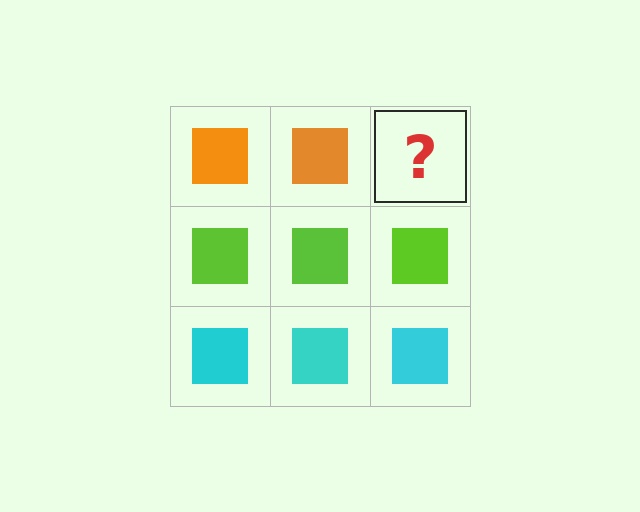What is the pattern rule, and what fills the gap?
The rule is that each row has a consistent color. The gap should be filled with an orange square.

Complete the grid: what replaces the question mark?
The question mark should be replaced with an orange square.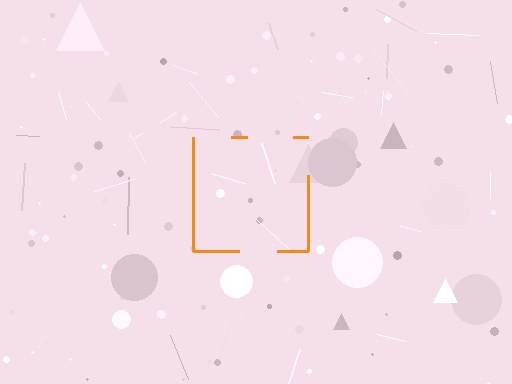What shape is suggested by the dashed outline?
The dashed outline suggests a square.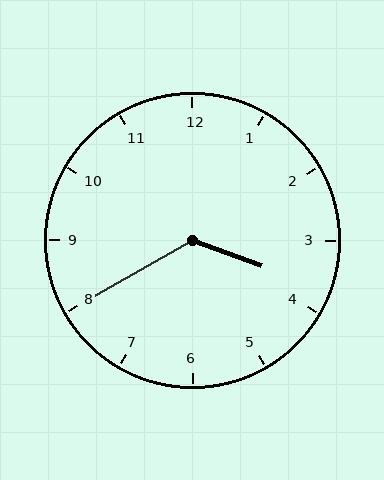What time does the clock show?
3:40.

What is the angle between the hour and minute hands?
Approximately 130 degrees.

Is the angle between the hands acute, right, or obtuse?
It is obtuse.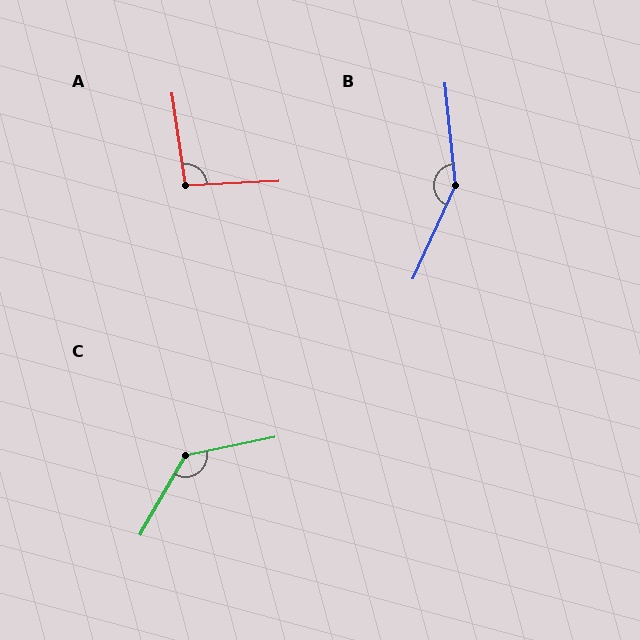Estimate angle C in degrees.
Approximately 132 degrees.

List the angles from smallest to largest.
A (95°), C (132°), B (150°).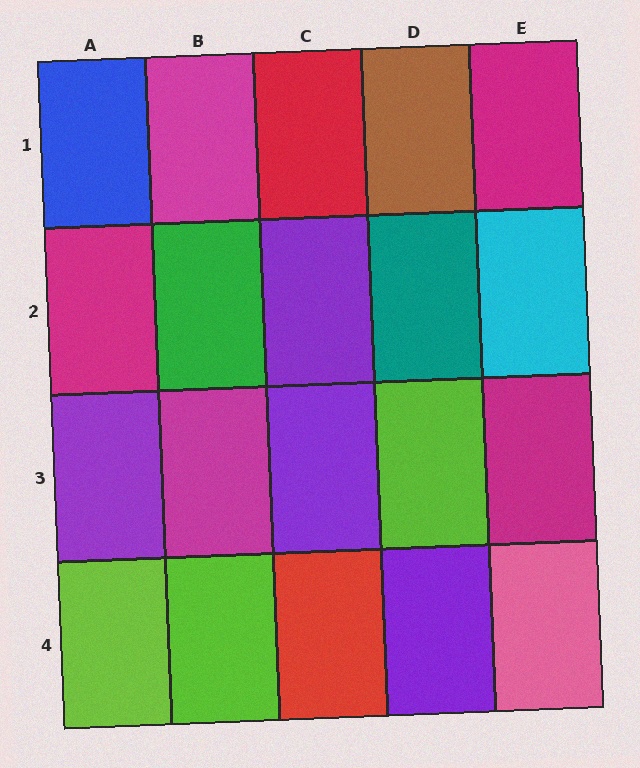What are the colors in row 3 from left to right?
Purple, magenta, purple, lime, magenta.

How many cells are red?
2 cells are red.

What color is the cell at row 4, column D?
Purple.